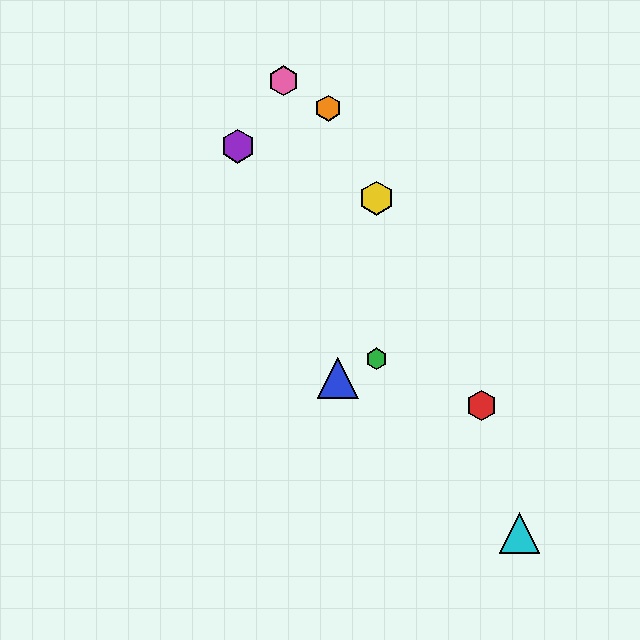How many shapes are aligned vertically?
2 shapes (the green hexagon, the yellow hexagon) are aligned vertically.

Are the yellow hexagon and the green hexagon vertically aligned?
Yes, both are at x≈377.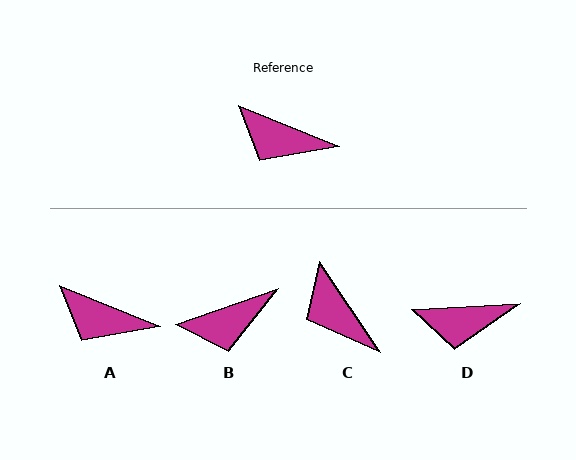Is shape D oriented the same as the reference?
No, it is off by about 25 degrees.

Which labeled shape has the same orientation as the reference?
A.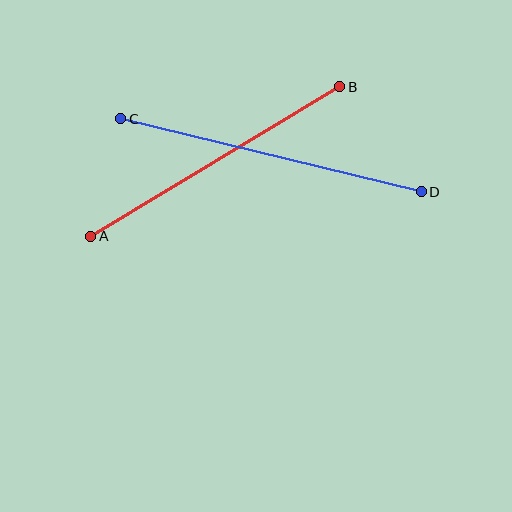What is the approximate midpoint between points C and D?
The midpoint is at approximately (271, 155) pixels.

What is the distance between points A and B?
The distance is approximately 290 pixels.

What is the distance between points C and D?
The distance is approximately 309 pixels.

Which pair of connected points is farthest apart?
Points C and D are farthest apart.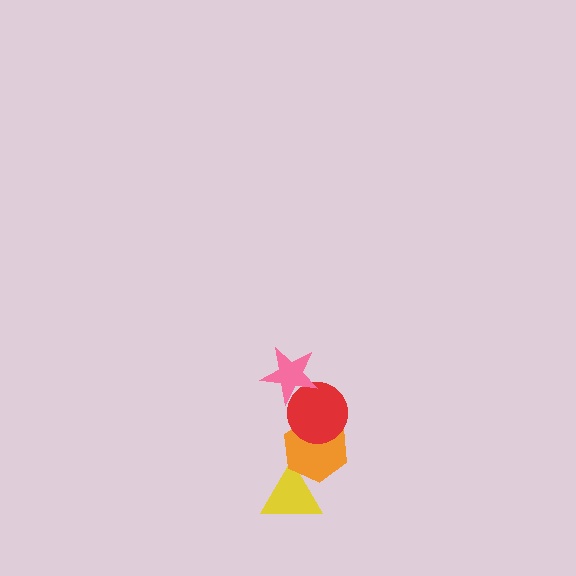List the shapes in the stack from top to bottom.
From top to bottom: the pink star, the red circle, the orange hexagon, the yellow triangle.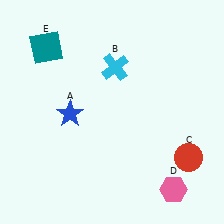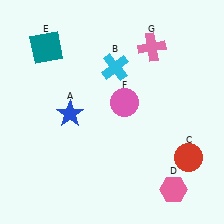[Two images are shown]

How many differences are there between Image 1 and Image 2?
There are 2 differences between the two images.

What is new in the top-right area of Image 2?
A pink circle (F) was added in the top-right area of Image 2.